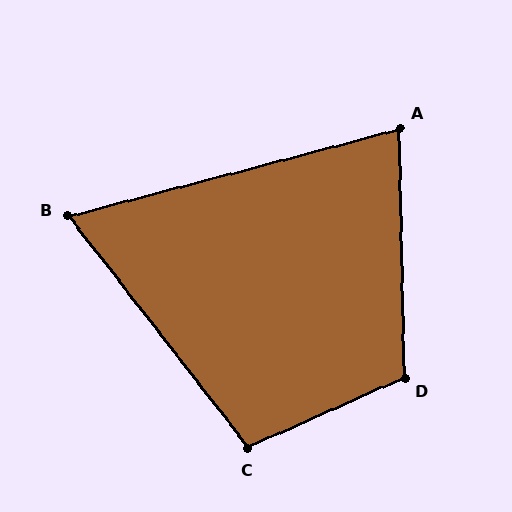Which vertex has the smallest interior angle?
B, at approximately 67 degrees.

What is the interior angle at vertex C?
Approximately 104 degrees (obtuse).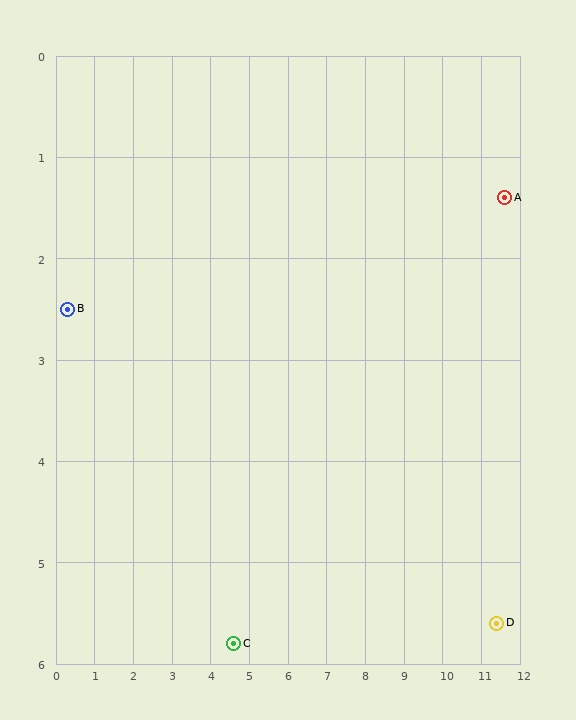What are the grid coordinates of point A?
Point A is at approximately (11.6, 1.4).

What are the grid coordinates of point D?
Point D is at approximately (11.4, 5.6).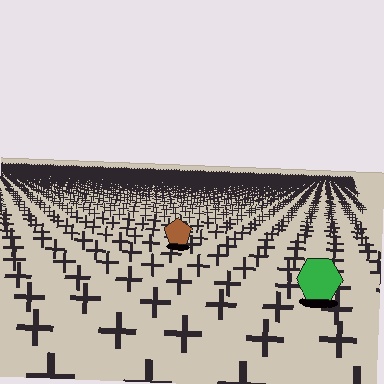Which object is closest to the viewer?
The green hexagon is closest. The texture marks near it are larger and more spread out.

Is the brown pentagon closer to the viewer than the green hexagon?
No. The green hexagon is closer — you can tell from the texture gradient: the ground texture is coarser near it.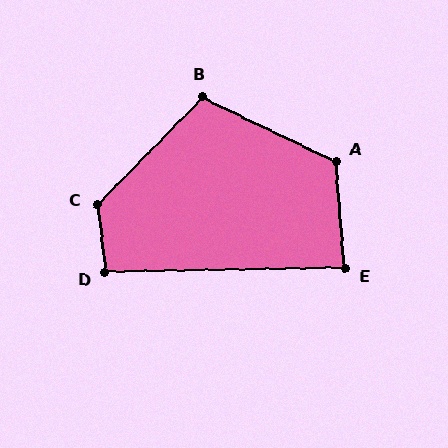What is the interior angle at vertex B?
Approximately 109 degrees (obtuse).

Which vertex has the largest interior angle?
C, at approximately 129 degrees.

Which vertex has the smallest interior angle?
E, at approximately 86 degrees.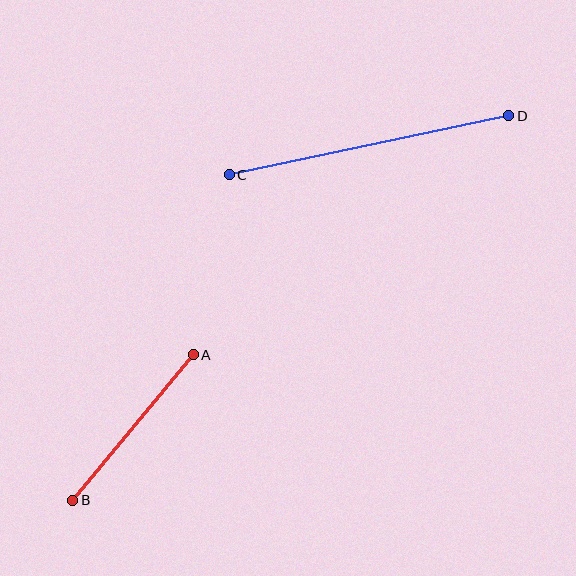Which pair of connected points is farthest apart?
Points C and D are farthest apart.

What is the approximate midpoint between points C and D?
The midpoint is at approximately (369, 145) pixels.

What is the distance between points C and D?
The distance is approximately 286 pixels.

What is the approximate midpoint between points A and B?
The midpoint is at approximately (133, 427) pixels.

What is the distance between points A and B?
The distance is approximately 189 pixels.